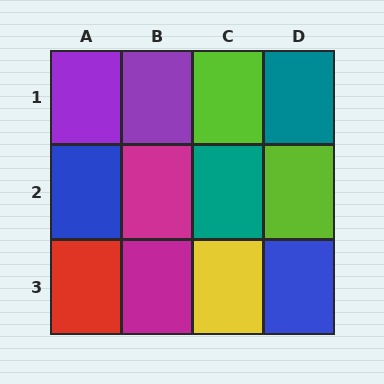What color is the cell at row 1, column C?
Lime.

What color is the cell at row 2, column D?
Lime.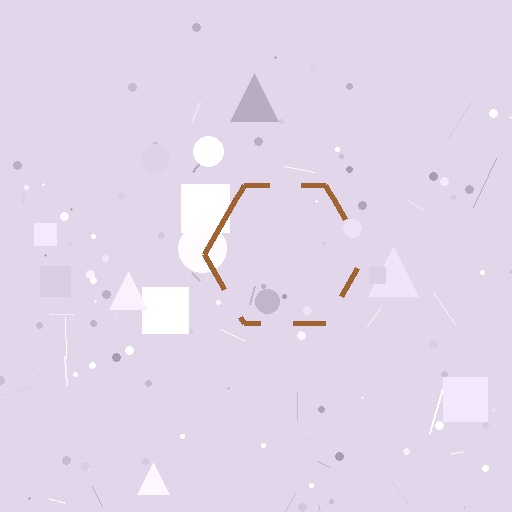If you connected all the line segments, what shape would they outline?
They would outline a hexagon.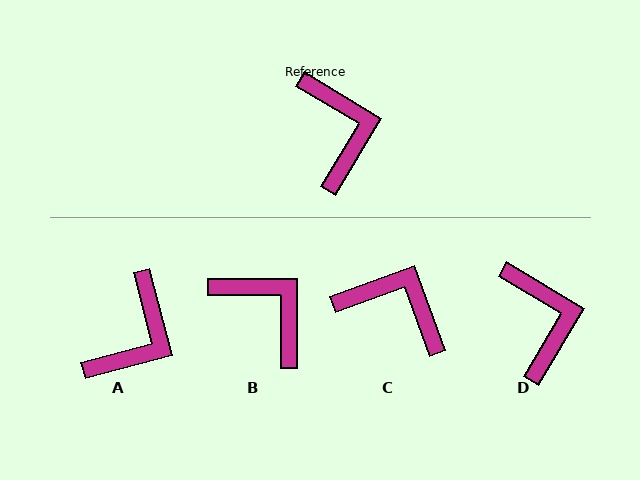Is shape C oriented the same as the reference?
No, it is off by about 51 degrees.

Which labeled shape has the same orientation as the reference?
D.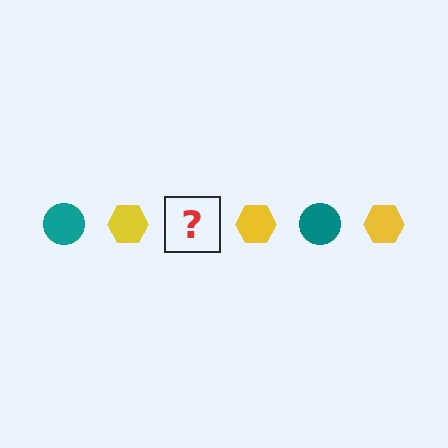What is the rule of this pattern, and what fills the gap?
The rule is that the pattern alternates between teal circle and yellow hexagon. The gap should be filled with a teal circle.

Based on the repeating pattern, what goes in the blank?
The blank should be a teal circle.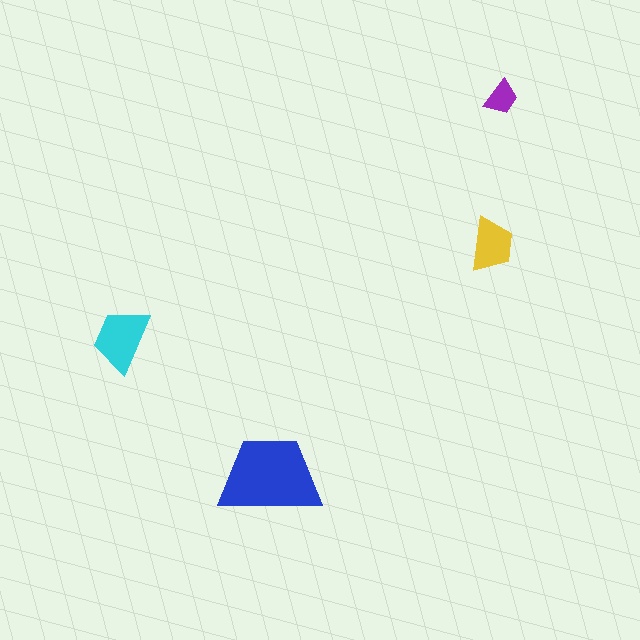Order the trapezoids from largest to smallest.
the blue one, the cyan one, the yellow one, the purple one.